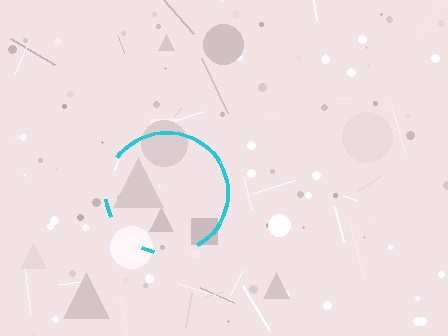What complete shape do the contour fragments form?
The contour fragments form a circle.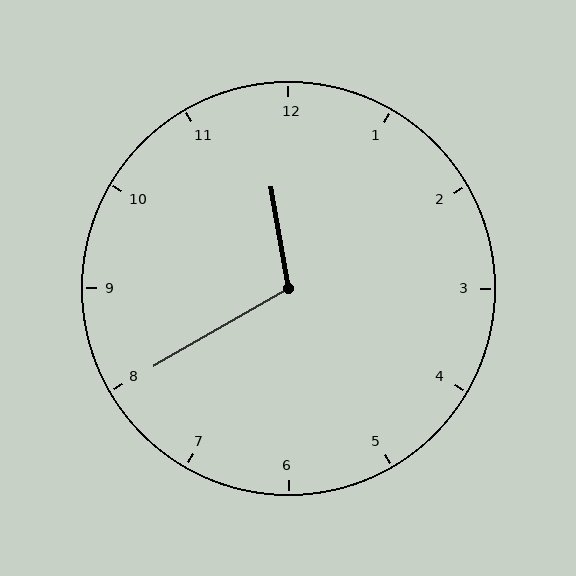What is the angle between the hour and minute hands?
Approximately 110 degrees.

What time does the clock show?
11:40.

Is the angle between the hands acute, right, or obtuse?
It is obtuse.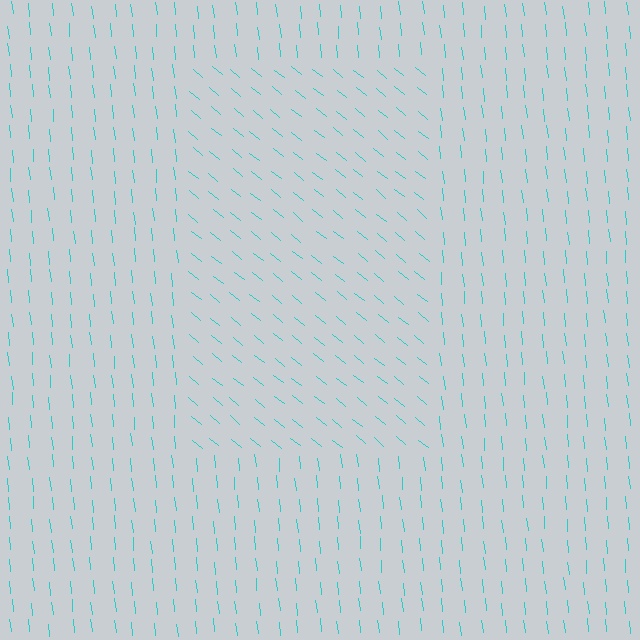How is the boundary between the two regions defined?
The boundary is defined purely by a change in line orientation (approximately 45 degrees difference). All lines are the same color and thickness.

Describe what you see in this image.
The image is filled with small cyan line segments. A rectangle region in the image has lines oriented differently from the surrounding lines, creating a visible texture boundary.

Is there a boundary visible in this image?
Yes, there is a texture boundary formed by a change in line orientation.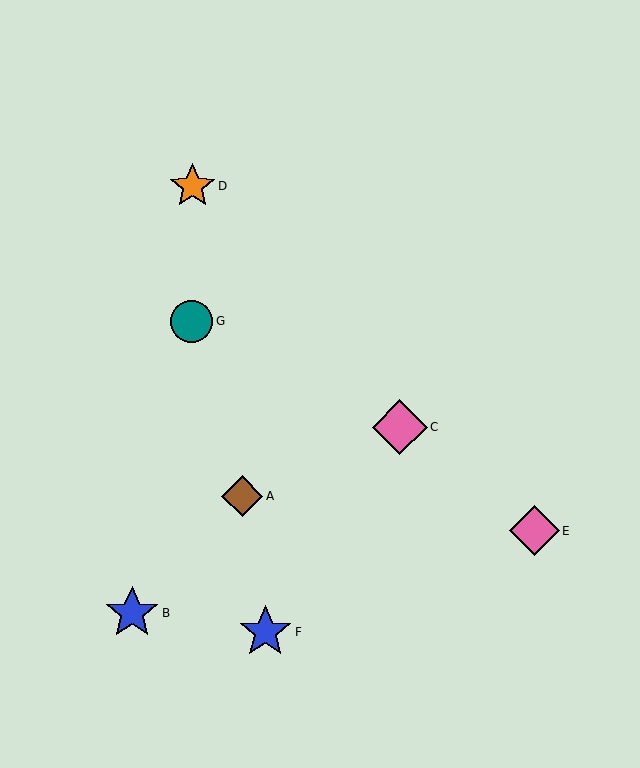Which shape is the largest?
The pink diamond (labeled C) is the largest.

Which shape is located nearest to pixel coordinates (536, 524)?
The pink diamond (labeled E) at (534, 531) is nearest to that location.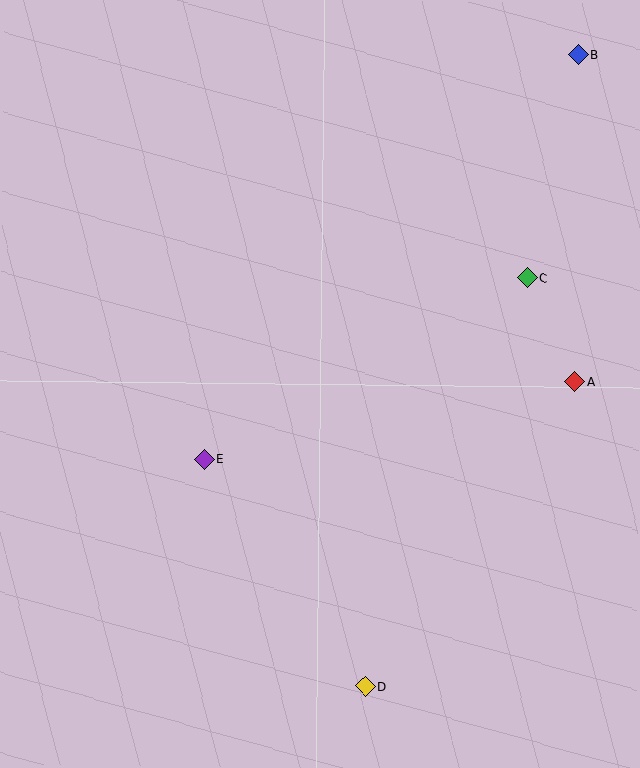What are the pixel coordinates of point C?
Point C is at (528, 278).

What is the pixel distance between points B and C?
The distance between B and C is 229 pixels.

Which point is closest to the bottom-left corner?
Point E is closest to the bottom-left corner.